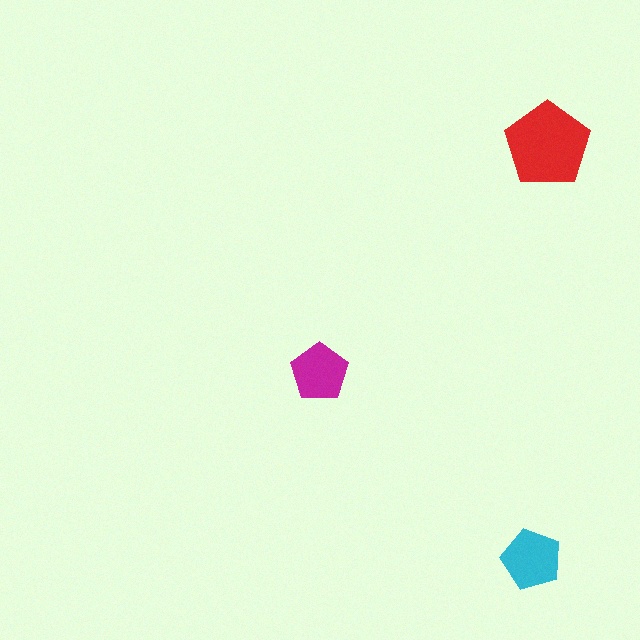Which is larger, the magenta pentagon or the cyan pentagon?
The cyan one.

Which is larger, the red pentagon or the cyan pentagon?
The red one.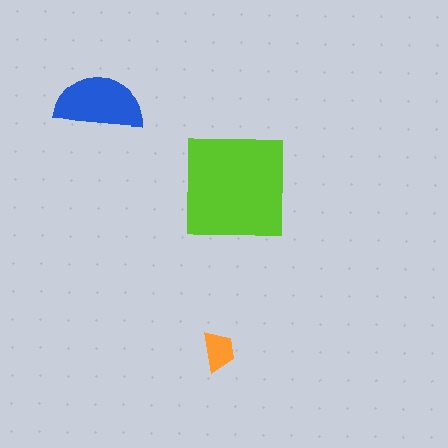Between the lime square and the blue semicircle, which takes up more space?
The lime square.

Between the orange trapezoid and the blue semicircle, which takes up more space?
The blue semicircle.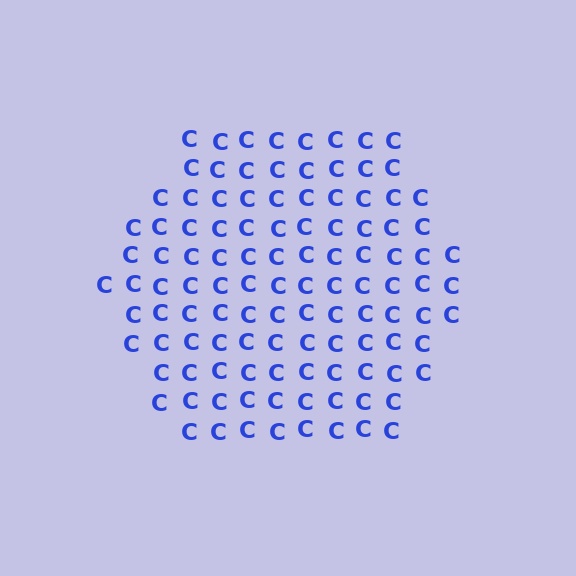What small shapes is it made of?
It is made of small letter C's.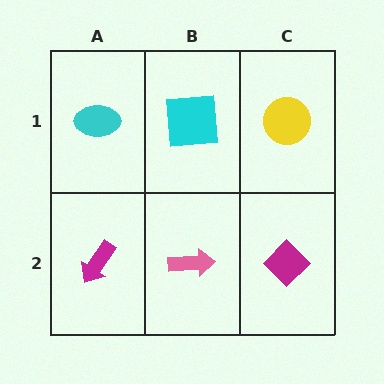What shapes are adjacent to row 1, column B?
A pink arrow (row 2, column B), a cyan ellipse (row 1, column A), a yellow circle (row 1, column C).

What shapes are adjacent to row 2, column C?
A yellow circle (row 1, column C), a pink arrow (row 2, column B).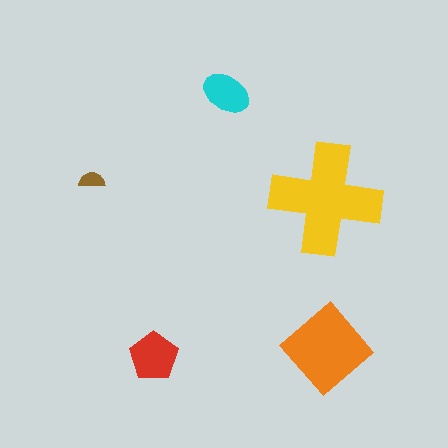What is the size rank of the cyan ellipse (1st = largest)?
4th.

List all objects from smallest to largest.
The brown semicircle, the cyan ellipse, the red pentagon, the orange diamond, the yellow cross.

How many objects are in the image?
There are 5 objects in the image.